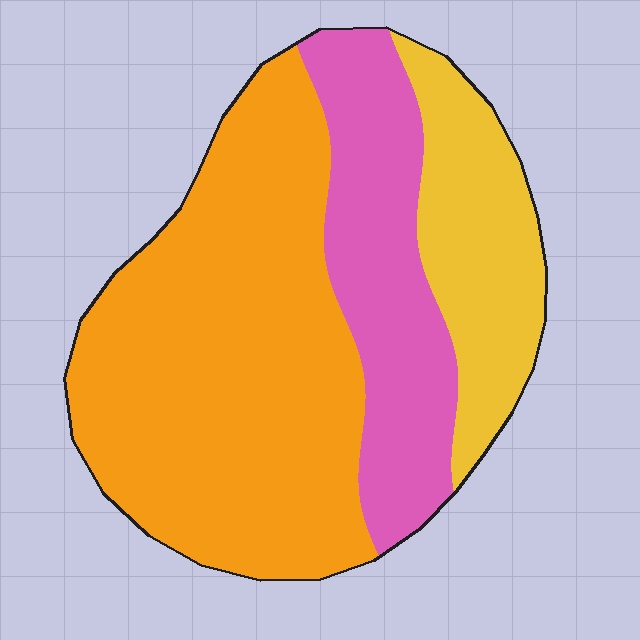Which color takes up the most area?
Orange, at roughly 55%.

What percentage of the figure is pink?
Pink takes up about one quarter (1/4) of the figure.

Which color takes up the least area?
Yellow, at roughly 20%.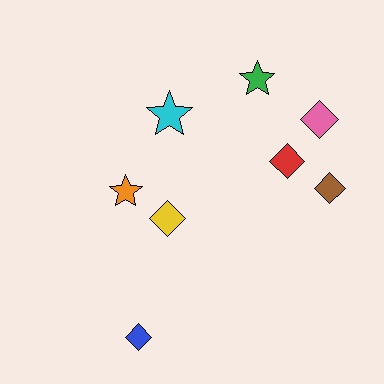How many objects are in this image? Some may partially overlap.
There are 8 objects.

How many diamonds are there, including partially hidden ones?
There are 5 diamonds.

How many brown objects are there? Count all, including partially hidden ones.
There is 1 brown object.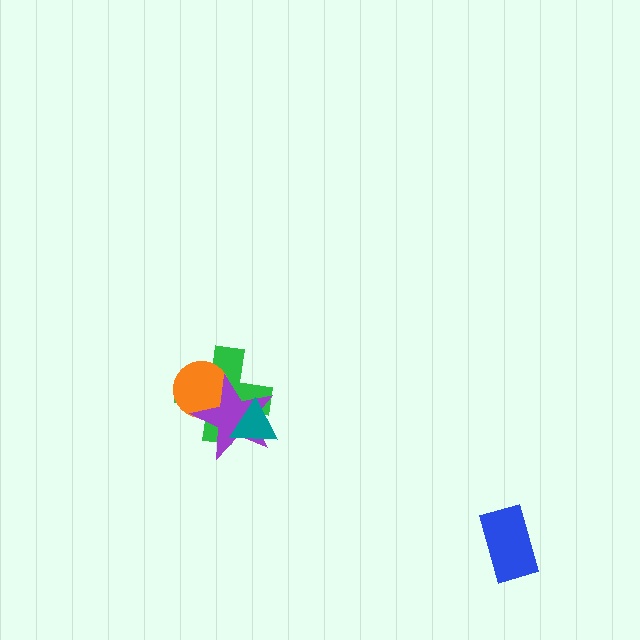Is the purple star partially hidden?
Yes, it is partially covered by another shape.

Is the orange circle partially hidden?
Yes, it is partially covered by another shape.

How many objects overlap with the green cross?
3 objects overlap with the green cross.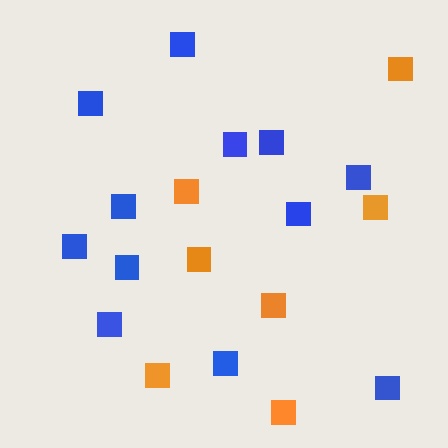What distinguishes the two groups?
There are 2 groups: one group of orange squares (7) and one group of blue squares (12).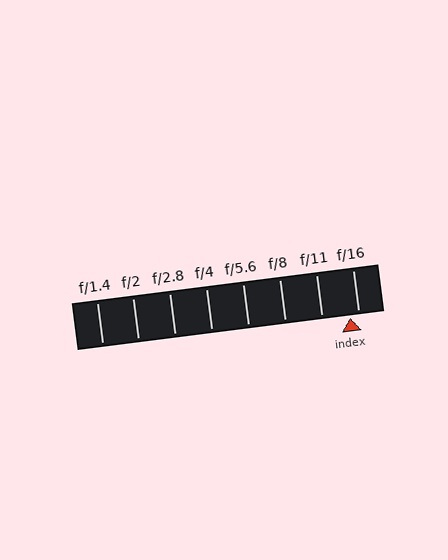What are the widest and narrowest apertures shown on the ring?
The widest aperture shown is f/1.4 and the narrowest is f/16.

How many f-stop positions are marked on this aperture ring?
There are 8 f-stop positions marked.